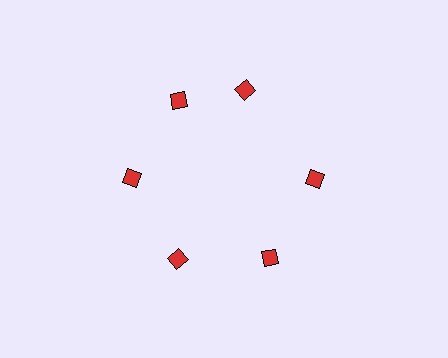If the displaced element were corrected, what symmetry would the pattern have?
It would have 6-fold rotational symmetry — the pattern would map onto itself every 60 degrees.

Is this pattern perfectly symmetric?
No. The 6 red diamonds are arranged in a ring, but one element near the 1 o'clock position is rotated out of alignment along the ring, breaking the 6-fold rotational symmetry.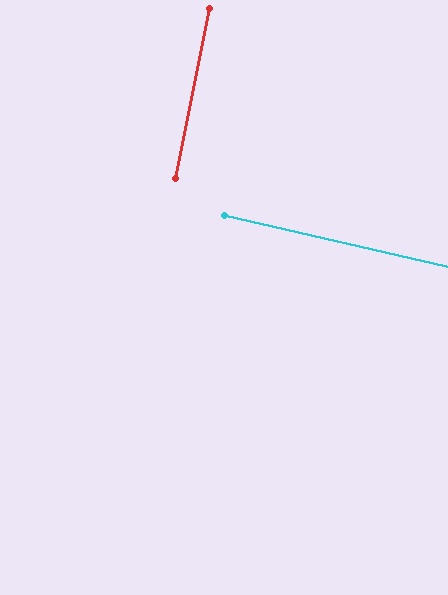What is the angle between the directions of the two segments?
Approximately 88 degrees.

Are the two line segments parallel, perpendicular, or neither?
Perpendicular — they meet at approximately 88°.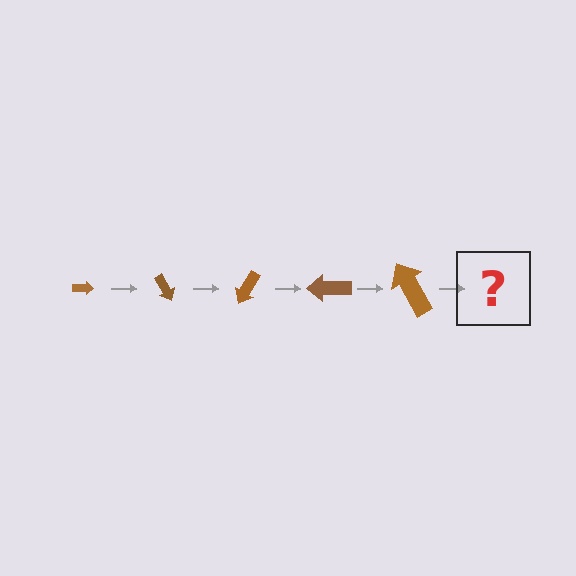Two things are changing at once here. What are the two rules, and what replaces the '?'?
The two rules are that the arrow grows larger each step and it rotates 60 degrees each step. The '?' should be an arrow, larger than the previous one and rotated 300 degrees from the start.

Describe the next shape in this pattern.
It should be an arrow, larger than the previous one and rotated 300 degrees from the start.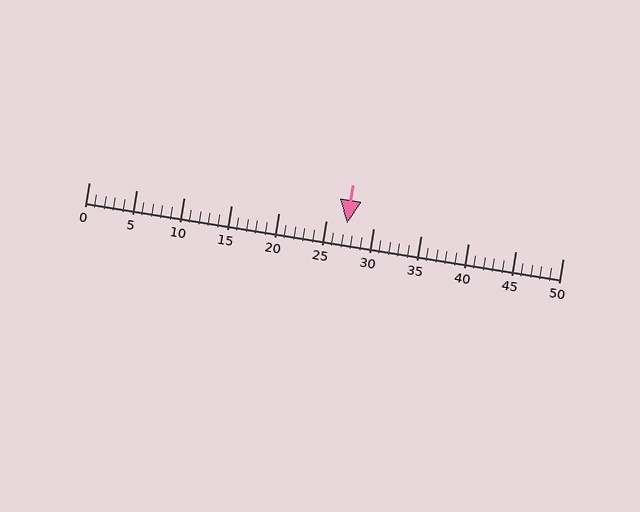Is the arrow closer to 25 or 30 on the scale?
The arrow is closer to 25.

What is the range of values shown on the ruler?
The ruler shows values from 0 to 50.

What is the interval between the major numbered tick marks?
The major tick marks are spaced 5 units apart.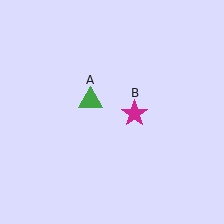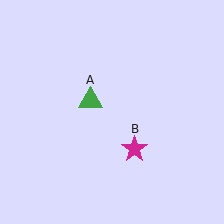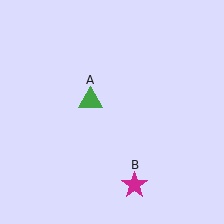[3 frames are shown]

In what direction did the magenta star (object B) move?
The magenta star (object B) moved down.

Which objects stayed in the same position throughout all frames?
Green triangle (object A) remained stationary.